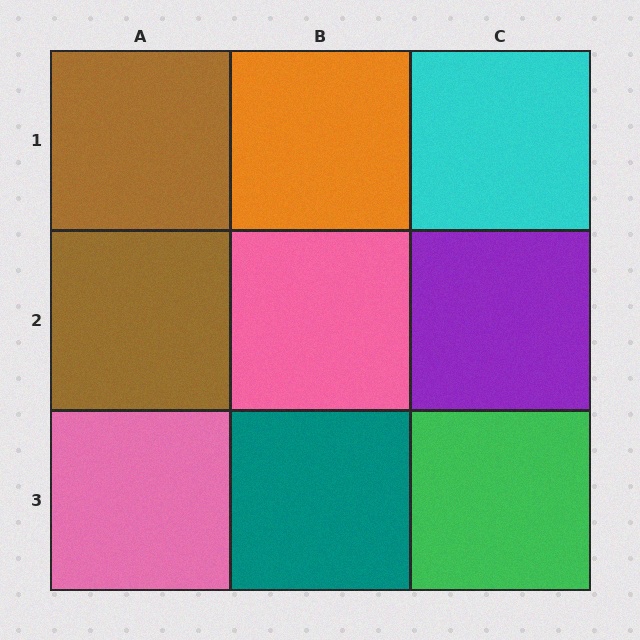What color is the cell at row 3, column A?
Pink.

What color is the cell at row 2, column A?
Brown.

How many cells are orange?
1 cell is orange.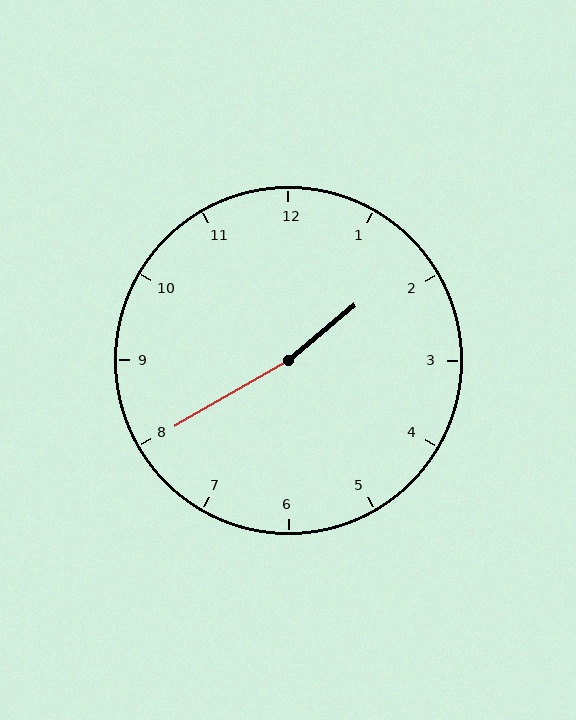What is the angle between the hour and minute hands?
Approximately 170 degrees.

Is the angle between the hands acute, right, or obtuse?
It is obtuse.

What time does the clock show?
1:40.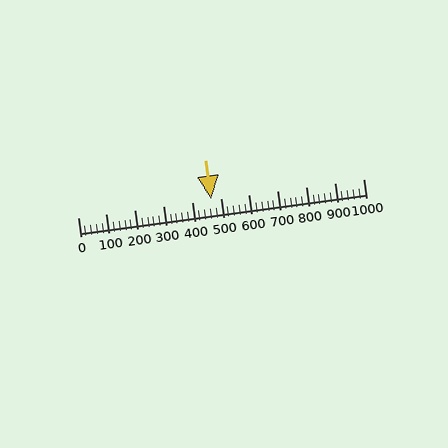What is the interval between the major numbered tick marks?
The major tick marks are spaced 100 units apart.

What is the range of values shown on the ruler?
The ruler shows values from 0 to 1000.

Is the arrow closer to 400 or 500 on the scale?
The arrow is closer to 500.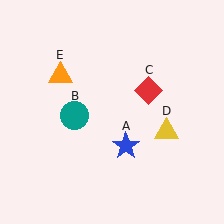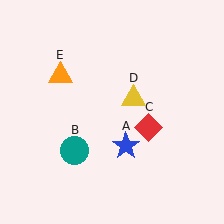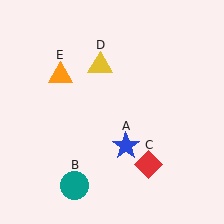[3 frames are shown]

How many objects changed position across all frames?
3 objects changed position: teal circle (object B), red diamond (object C), yellow triangle (object D).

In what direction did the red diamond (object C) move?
The red diamond (object C) moved down.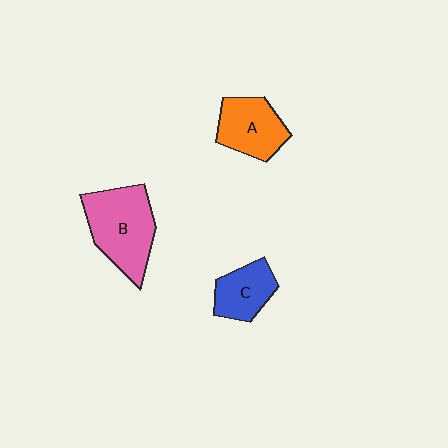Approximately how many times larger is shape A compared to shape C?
Approximately 1.2 times.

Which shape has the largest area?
Shape B (pink).